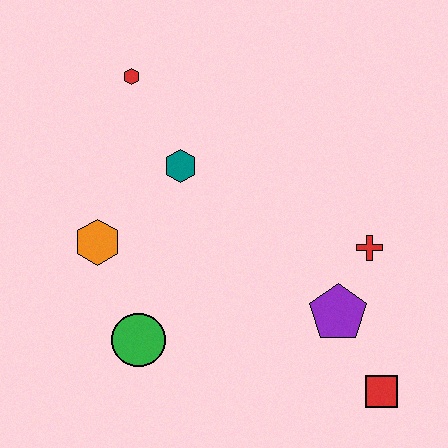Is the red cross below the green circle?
No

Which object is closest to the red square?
The purple pentagon is closest to the red square.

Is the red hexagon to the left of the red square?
Yes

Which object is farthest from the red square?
The red hexagon is farthest from the red square.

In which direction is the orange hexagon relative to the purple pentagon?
The orange hexagon is to the left of the purple pentagon.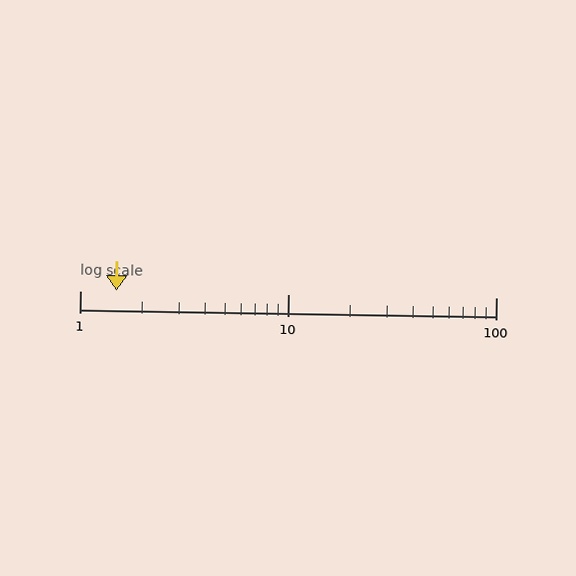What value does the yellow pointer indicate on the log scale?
The pointer indicates approximately 1.5.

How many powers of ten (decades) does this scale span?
The scale spans 2 decades, from 1 to 100.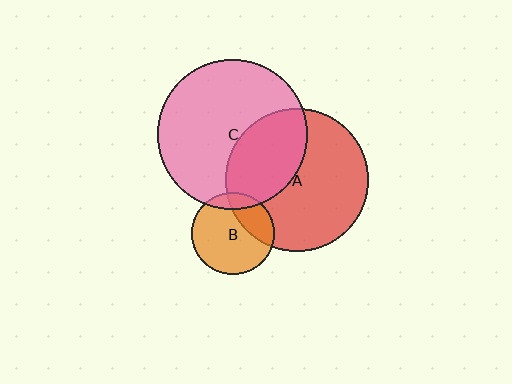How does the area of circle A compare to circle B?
Approximately 3.0 times.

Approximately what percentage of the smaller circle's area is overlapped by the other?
Approximately 25%.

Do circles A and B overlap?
Yes.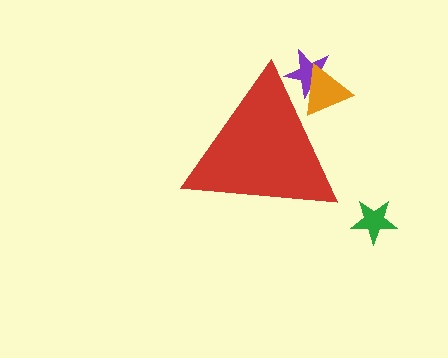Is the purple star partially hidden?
Yes, the purple star is partially hidden behind the red triangle.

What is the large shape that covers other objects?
A red triangle.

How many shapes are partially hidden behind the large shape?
2 shapes are partially hidden.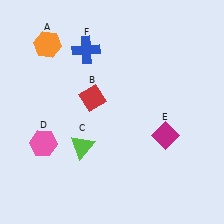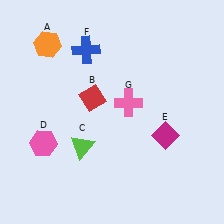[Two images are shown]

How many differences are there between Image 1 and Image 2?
There is 1 difference between the two images.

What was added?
A pink cross (G) was added in Image 2.